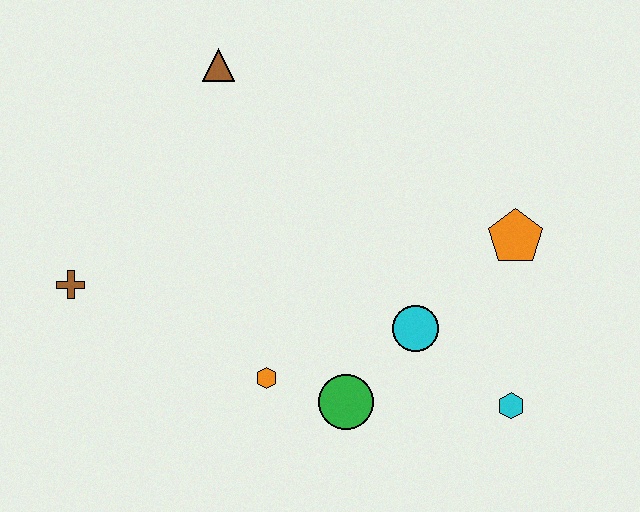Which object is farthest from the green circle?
The brown triangle is farthest from the green circle.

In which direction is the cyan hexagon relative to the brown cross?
The cyan hexagon is to the right of the brown cross.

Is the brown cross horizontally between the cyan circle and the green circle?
No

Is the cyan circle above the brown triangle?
No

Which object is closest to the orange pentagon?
The cyan circle is closest to the orange pentagon.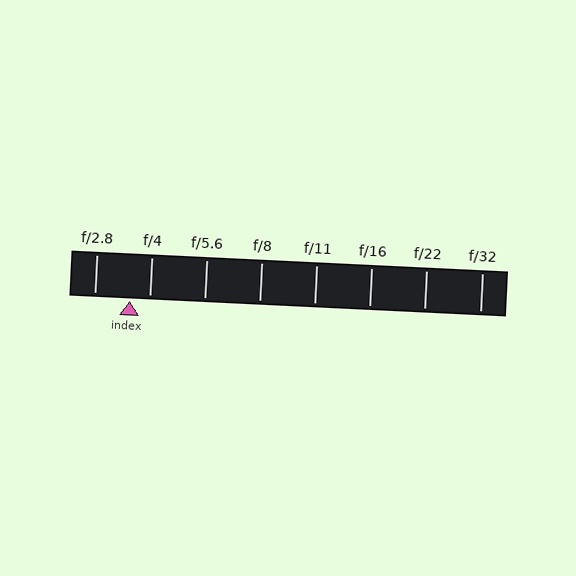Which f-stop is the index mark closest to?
The index mark is closest to f/4.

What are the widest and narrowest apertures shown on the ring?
The widest aperture shown is f/2.8 and the narrowest is f/32.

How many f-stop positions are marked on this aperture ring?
There are 8 f-stop positions marked.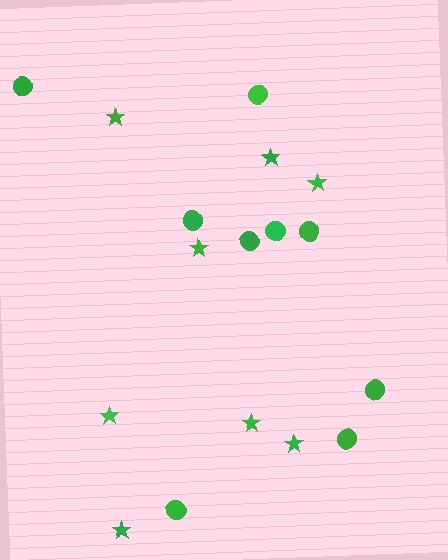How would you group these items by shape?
There are 2 groups: one group of stars (8) and one group of circles (9).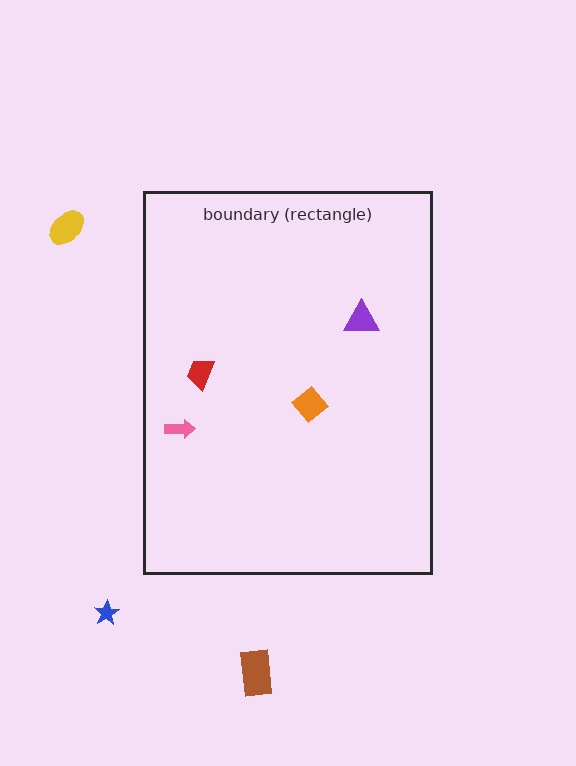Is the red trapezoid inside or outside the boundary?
Inside.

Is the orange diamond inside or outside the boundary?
Inside.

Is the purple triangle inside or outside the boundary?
Inside.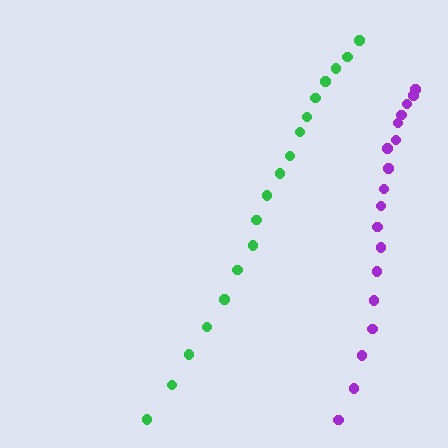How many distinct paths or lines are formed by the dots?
There are 2 distinct paths.